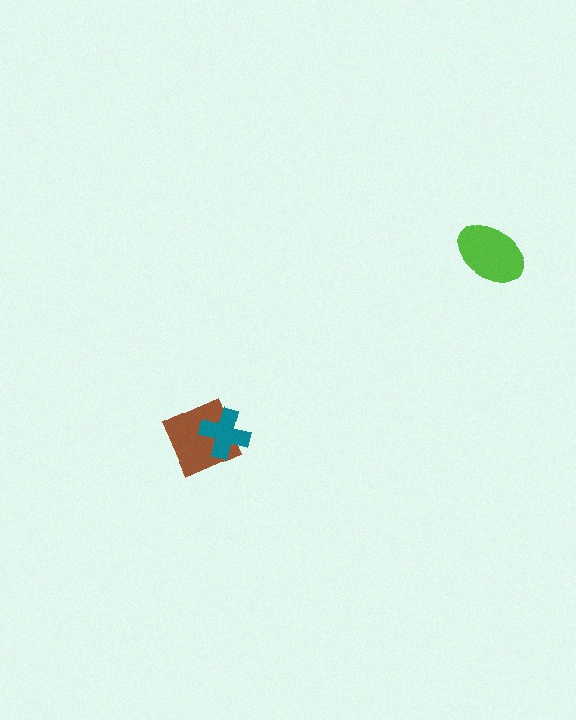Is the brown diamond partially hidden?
Yes, it is partially covered by another shape.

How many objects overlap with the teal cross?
1 object overlaps with the teal cross.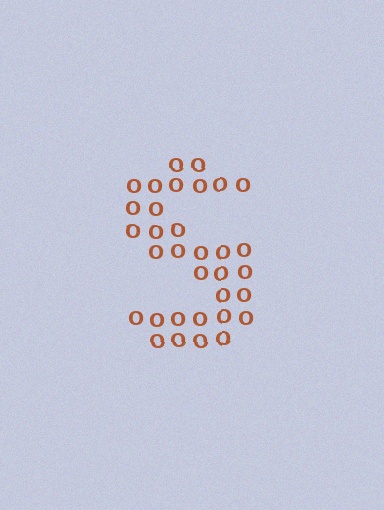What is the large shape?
The large shape is the letter S.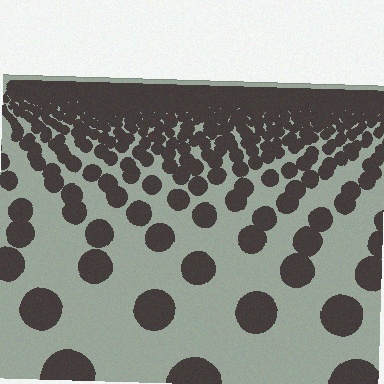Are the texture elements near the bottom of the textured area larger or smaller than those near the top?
Larger. Near the bottom, elements are closer to the viewer and appear at a bigger on-screen size.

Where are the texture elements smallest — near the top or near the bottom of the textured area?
Near the top.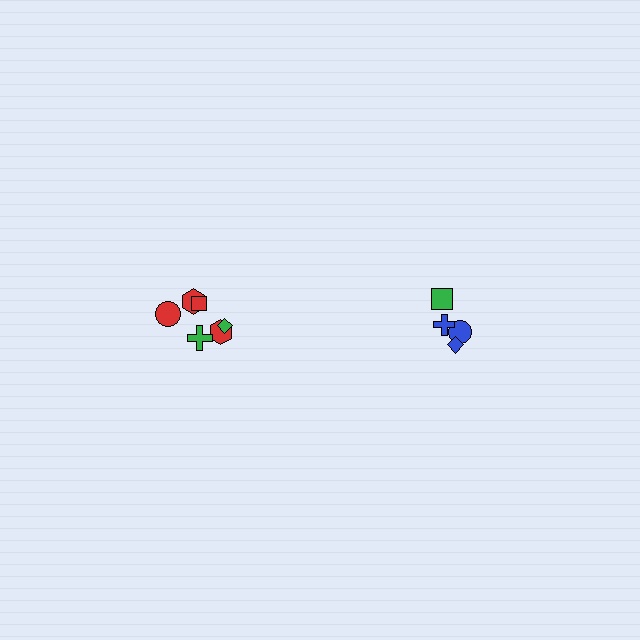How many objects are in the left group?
There are 6 objects.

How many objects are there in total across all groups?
There are 10 objects.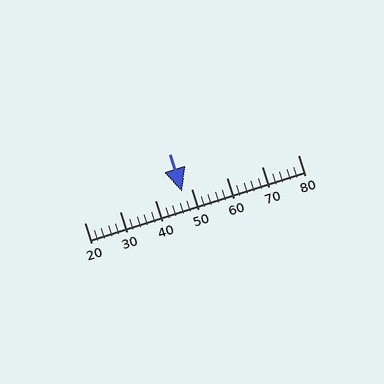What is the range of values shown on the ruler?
The ruler shows values from 20 to 80.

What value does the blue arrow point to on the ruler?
The blue arrow points to approximately 47.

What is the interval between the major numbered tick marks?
The major tick marks are spaced 10 units apart.